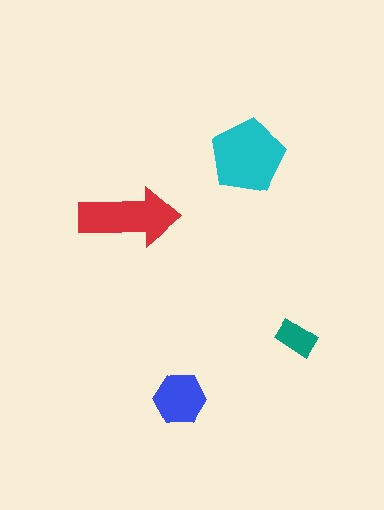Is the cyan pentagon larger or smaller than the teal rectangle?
Larger.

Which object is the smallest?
The teal rectangle.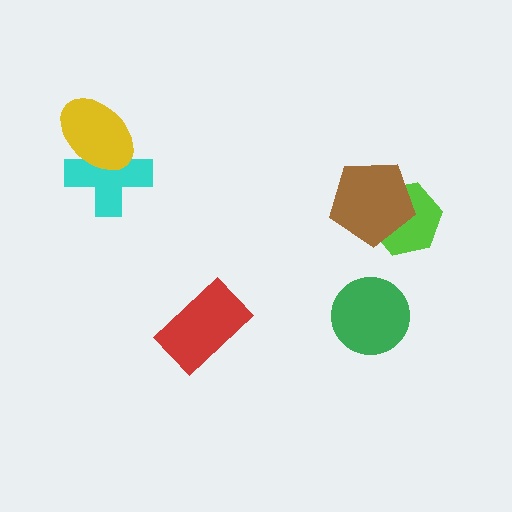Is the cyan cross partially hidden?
Yes, it is partially covered by another shape.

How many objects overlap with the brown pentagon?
1 object overlaps with the brown pentagon.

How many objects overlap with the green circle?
0 objects overlap with the green circle.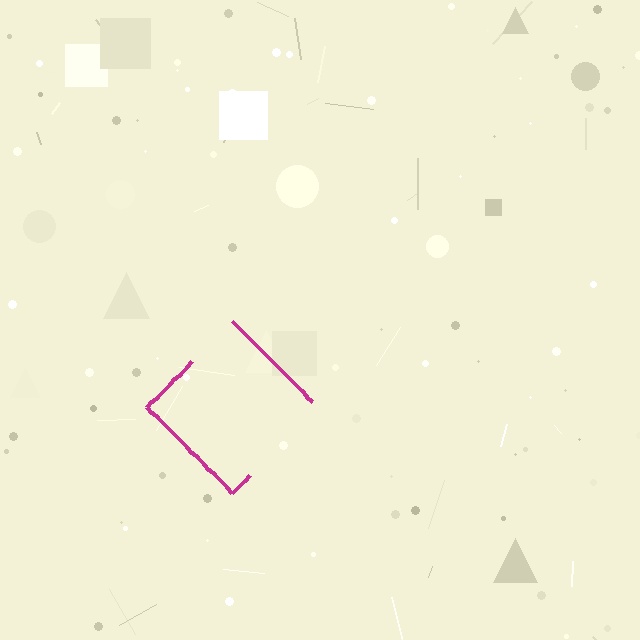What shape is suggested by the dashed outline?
The dashed outline suggests a diamond.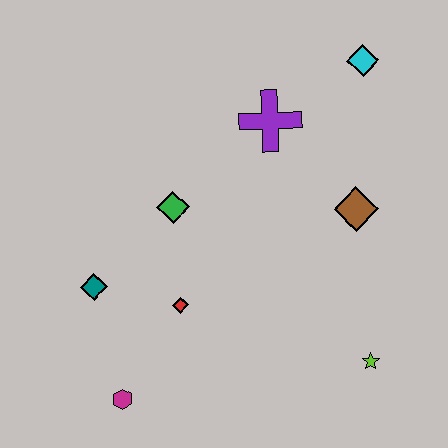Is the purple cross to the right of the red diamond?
Yes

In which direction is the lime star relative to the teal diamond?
The lime star is to the right of the teal diamond.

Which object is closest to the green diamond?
The red diamond is closest to the green diamond.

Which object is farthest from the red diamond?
The cyan diamond is farthest from the red diamond.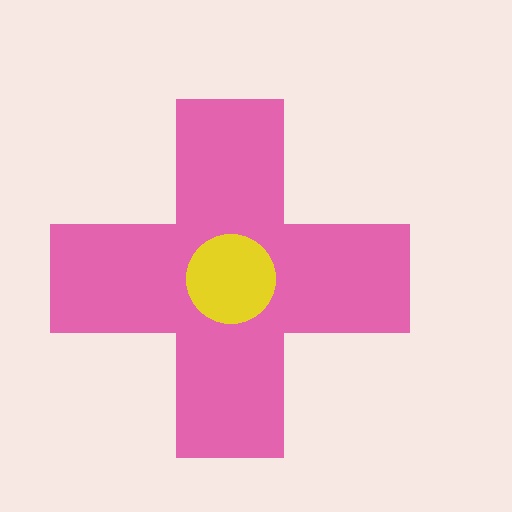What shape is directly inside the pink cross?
The yellow circle.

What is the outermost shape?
The pink cross.